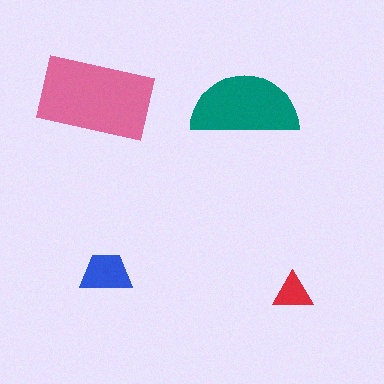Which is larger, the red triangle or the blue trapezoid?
The blue trapezoid.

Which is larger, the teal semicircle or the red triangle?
The teal semicircle.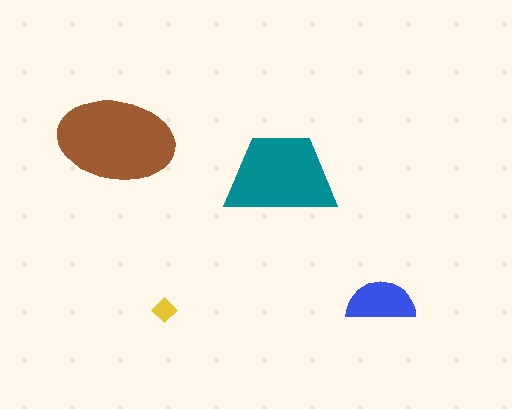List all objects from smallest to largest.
The yellow diamond, the blue semicircle, the teal trapezoid, the brown ellipse.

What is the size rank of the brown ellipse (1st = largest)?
1st.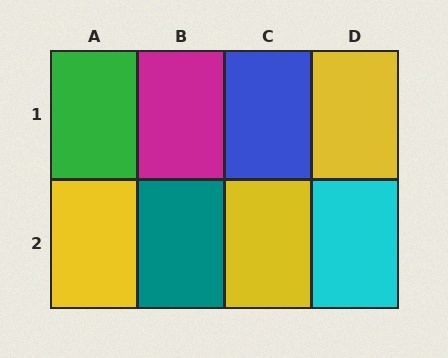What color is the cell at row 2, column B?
Teal.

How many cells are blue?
1 cell is blue.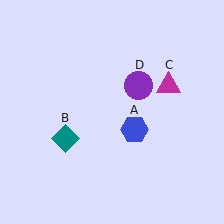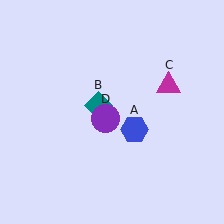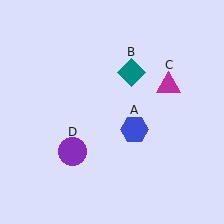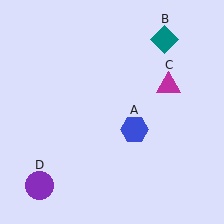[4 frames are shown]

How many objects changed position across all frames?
2 objects changed position: teal diamond (object B), purple circle (object D).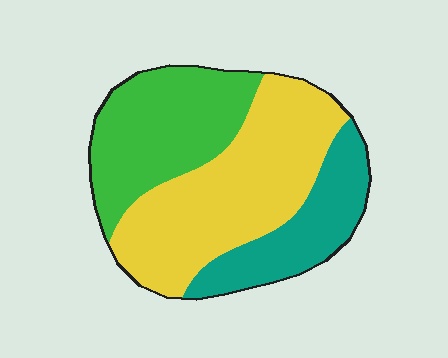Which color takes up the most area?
Yellow, at roughly 45%.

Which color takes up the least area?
Teal, at roughly 20%.